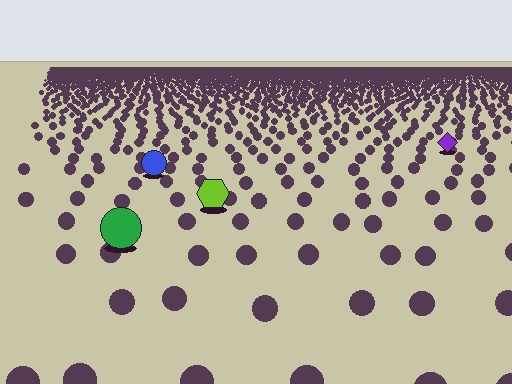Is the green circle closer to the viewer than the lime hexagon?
Yes. The green circle is closer — you can tell from the texture gradient: the ground texture is coarser near it.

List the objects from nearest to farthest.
From nearest to farthest: the green circle, the lime hexagon, the blue circle, the purple diamond.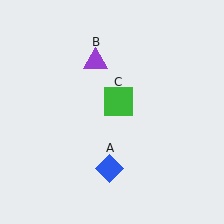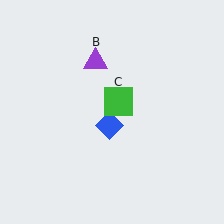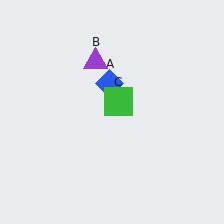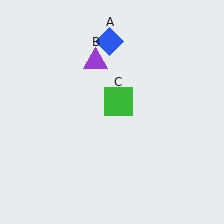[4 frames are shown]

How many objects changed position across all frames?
1 object changed position: blue diamond (object A).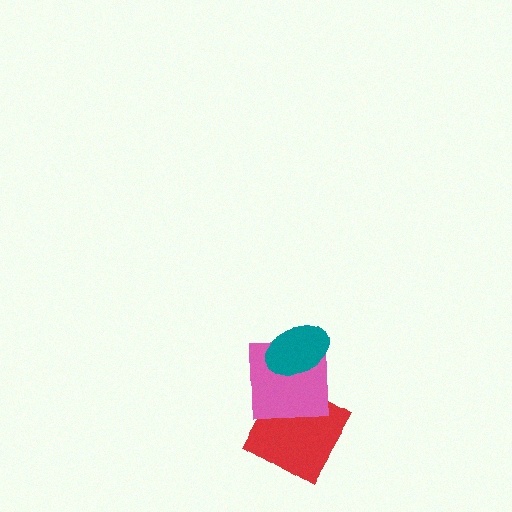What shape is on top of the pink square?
The teal ellipse is on top of the pink square.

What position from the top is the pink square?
The pink square is 2nd from the top.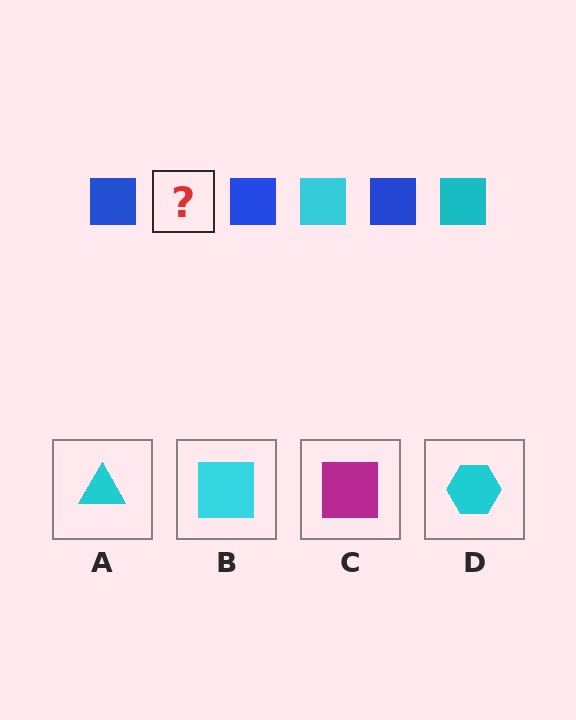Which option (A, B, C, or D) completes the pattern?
B.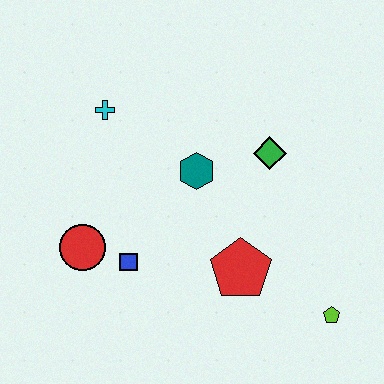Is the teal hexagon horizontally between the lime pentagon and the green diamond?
No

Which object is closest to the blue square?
The red circle is closest to the blue square.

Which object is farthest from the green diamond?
The red circle is farthest from the green diamond.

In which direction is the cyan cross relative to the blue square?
The cyan cross is above the blue square.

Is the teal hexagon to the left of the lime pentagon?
Yes